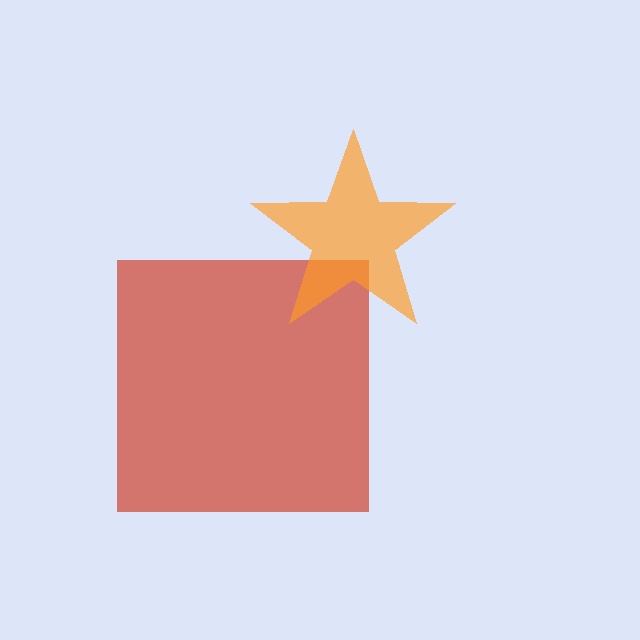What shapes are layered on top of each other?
The layered shapes are: a red square, an orange star.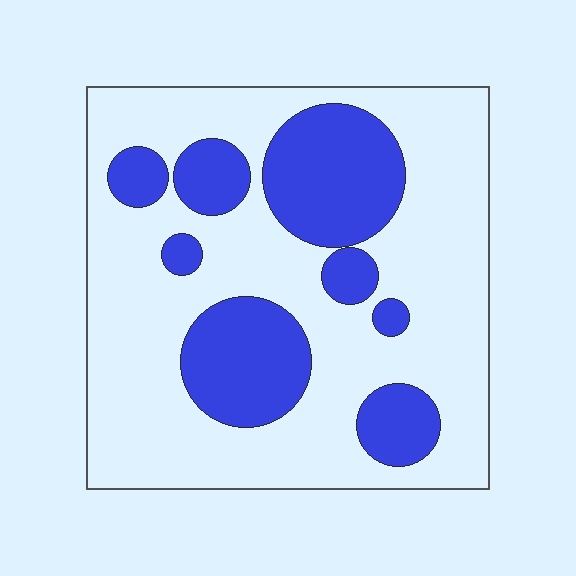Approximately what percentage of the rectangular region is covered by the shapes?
Approximately 30%.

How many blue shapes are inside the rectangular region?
8.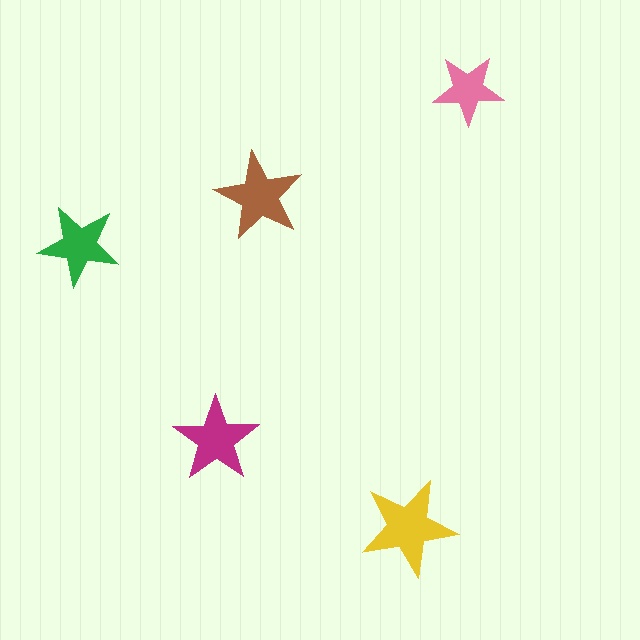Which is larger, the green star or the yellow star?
The yellow one.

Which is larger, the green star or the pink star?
The green one.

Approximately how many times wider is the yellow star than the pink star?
About 1.5 times wider.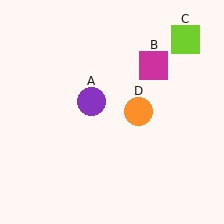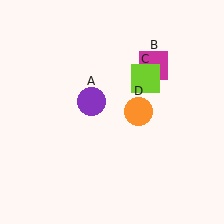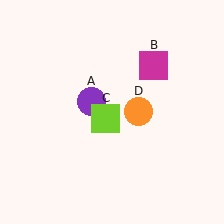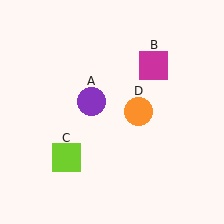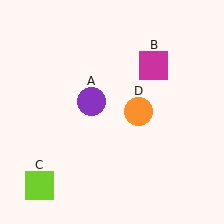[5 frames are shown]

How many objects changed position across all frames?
1 object changed position: lime square (object C).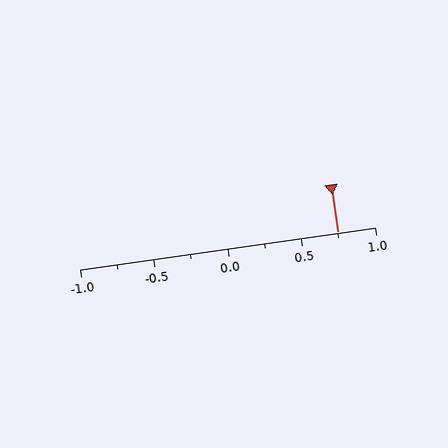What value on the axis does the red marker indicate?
The marker indicates approximately 0.75.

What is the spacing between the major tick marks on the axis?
The major ticks are spaced 0.5 apart.